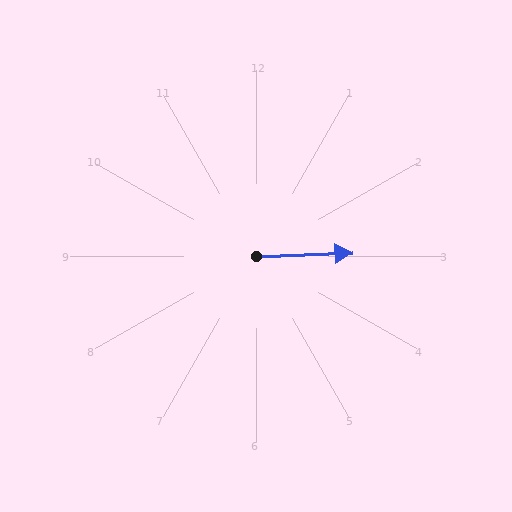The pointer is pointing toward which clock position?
Roughly 3 o'clock.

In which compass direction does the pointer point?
East.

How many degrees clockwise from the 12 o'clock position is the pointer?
Approximately 88 degrees.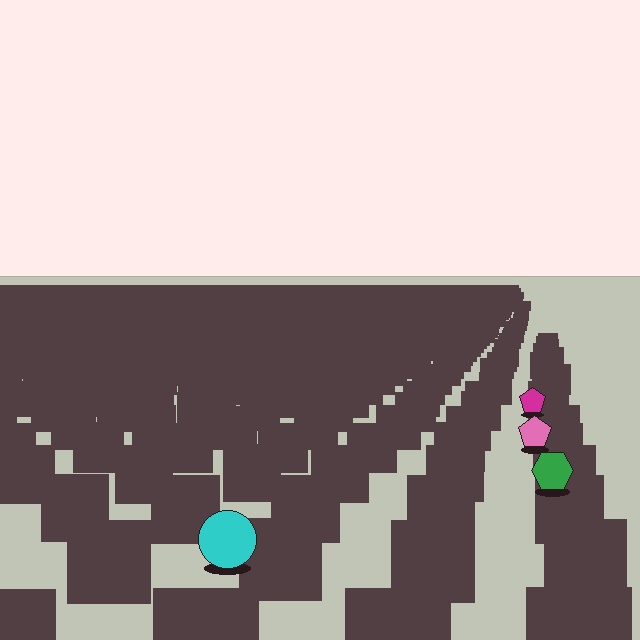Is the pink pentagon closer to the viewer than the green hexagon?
No. The green hexagon is closer — you can tell from the texture gradient: the ground texture is coarser near it.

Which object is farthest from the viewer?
The magenta pentagon is farthest from the viewer. It appears smaller and the ground texture around it is denser.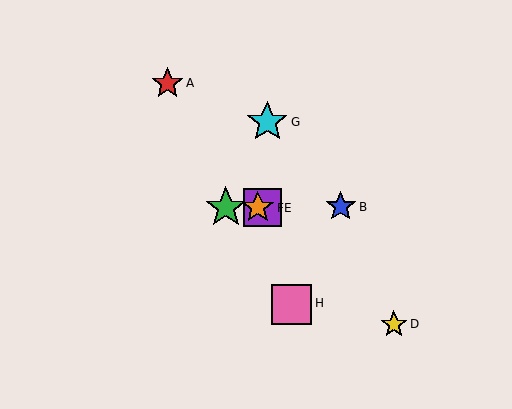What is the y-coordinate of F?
Object F is at y≈208.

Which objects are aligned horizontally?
Objects B, C, E, F are aligned horizontally.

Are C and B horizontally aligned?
Yes, both are at y≈208.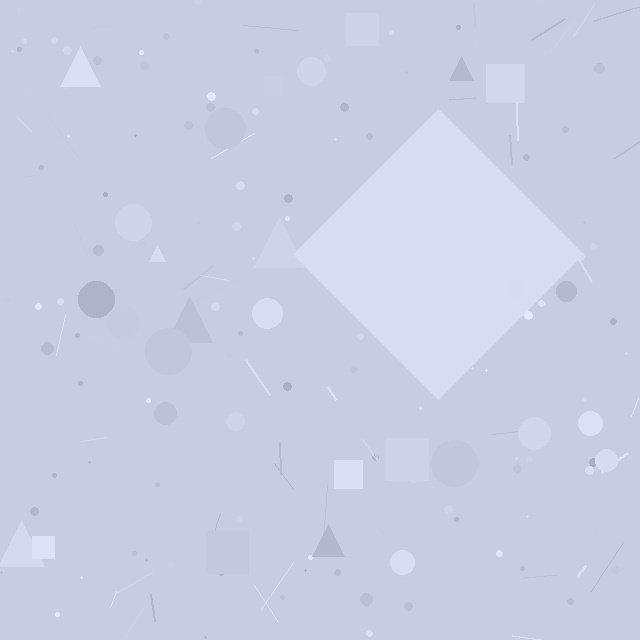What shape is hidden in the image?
A diamond is hidden in the image.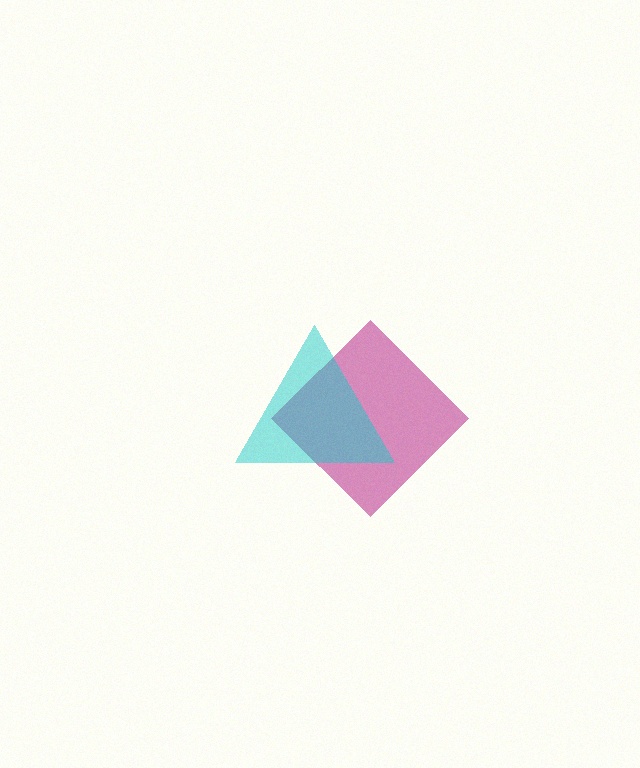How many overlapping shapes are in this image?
There are 2 overlapping shapes in the image.